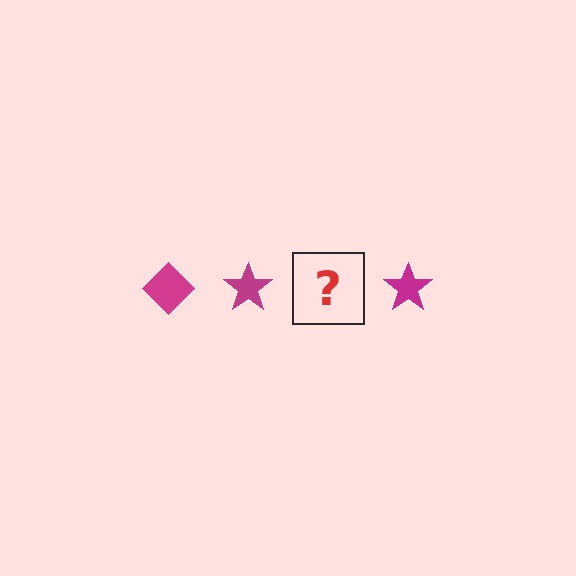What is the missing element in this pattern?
The missing element is a magenta diamond.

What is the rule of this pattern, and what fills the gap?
The rule is that the pattern cycles through diamond, star shapes in magenta. The gap should be filled with a magenta diamond.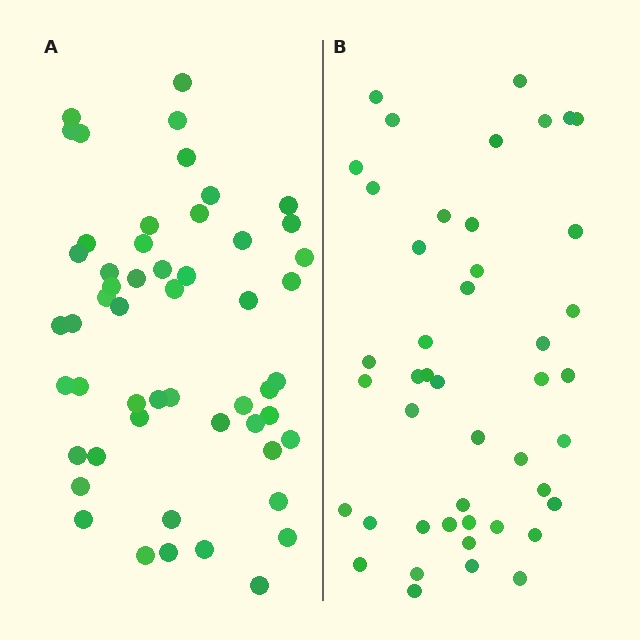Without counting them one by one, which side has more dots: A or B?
Region A (the left region) has more dots.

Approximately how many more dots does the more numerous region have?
Region A has roughly 8 or so more dots than region B.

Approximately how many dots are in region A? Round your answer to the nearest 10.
About 50 dots. (The exact count is 53, which rounds to 50.)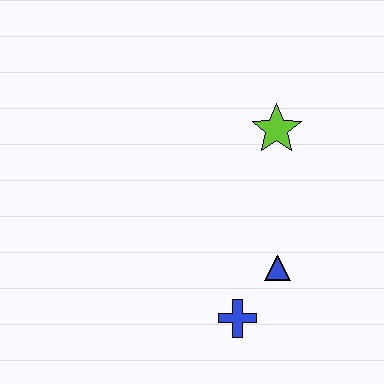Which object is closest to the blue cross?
The blue triangle is closest to the blue cross.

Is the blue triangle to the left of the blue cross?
No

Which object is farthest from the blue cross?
The lime star is farthest from the blue cross.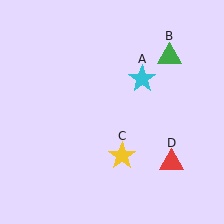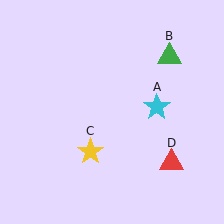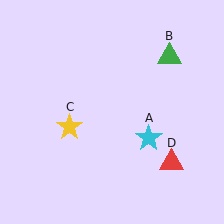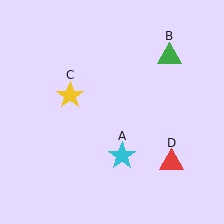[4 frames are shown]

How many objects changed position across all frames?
2 objects changed position: cyan star (object A), yellow star (object C).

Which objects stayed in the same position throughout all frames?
Green triangle (object B) and red triangle (object D) remained stationary.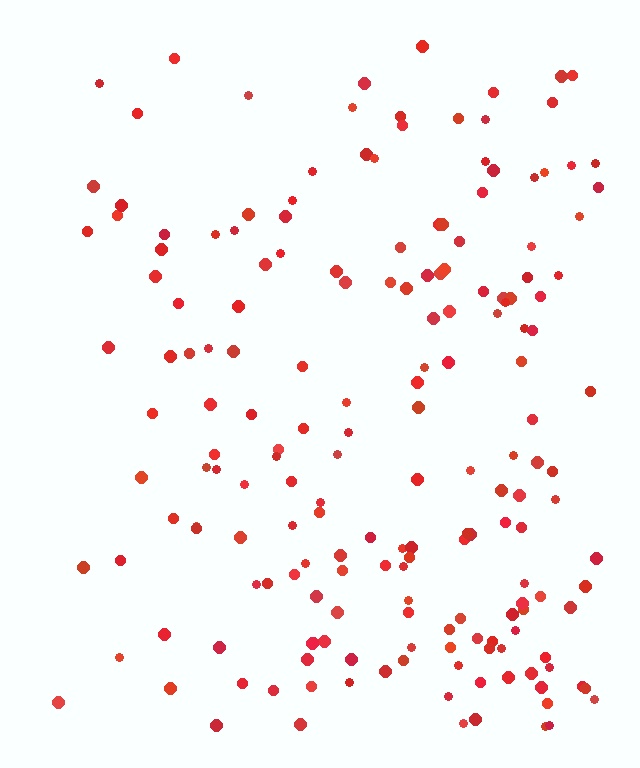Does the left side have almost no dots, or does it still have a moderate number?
Still a moderate number, just noticeably fewer than the right.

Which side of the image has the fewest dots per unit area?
The left.